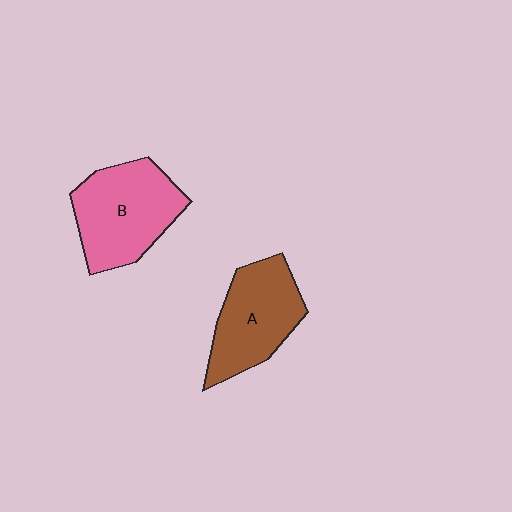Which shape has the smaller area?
Shape A (brown).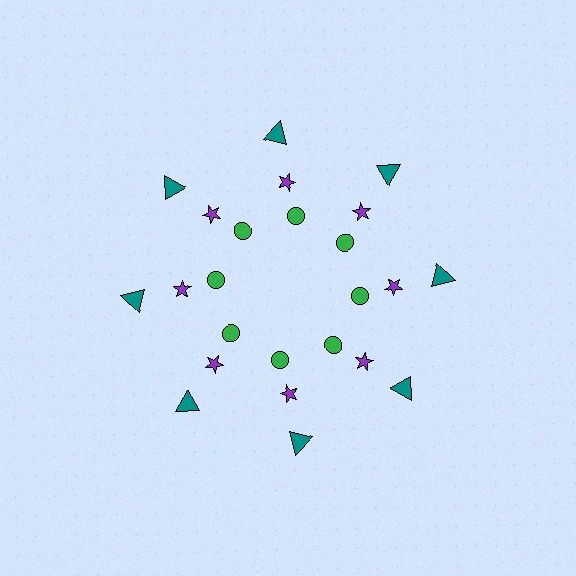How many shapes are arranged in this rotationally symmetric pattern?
There are 24 shapes, arranged in 8 groups of 3.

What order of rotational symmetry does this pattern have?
This pattern has 8-fold rotational symmetry.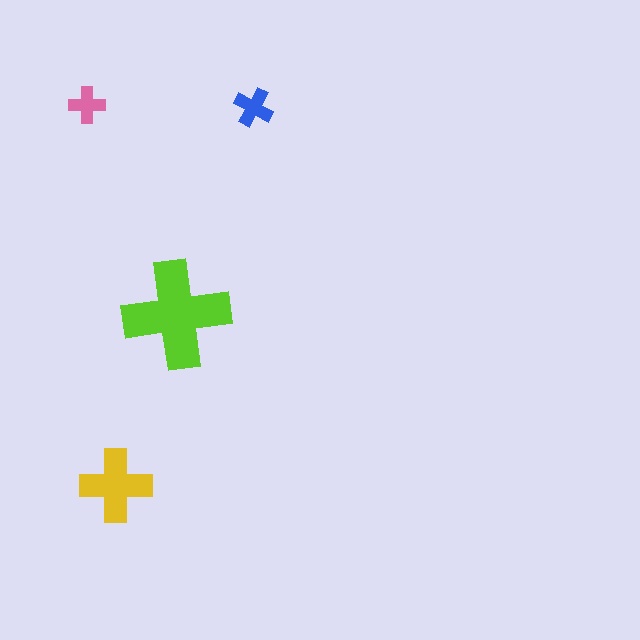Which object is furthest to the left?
The pink cross is leftmost.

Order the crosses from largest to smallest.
the lime one, the yellow one, the blue one, the pink one.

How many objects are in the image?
There are 4 objects in the image.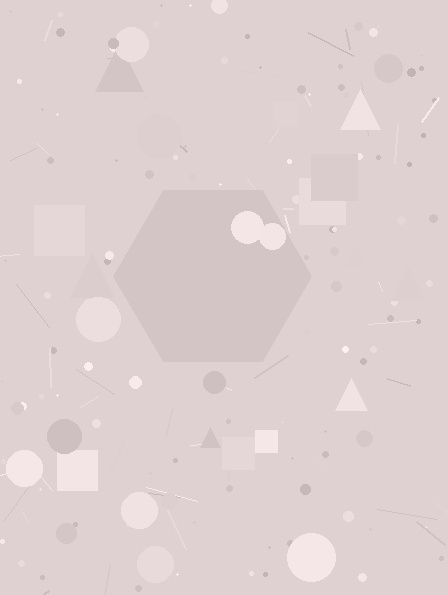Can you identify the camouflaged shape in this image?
The camouflaged shape is a hexagon.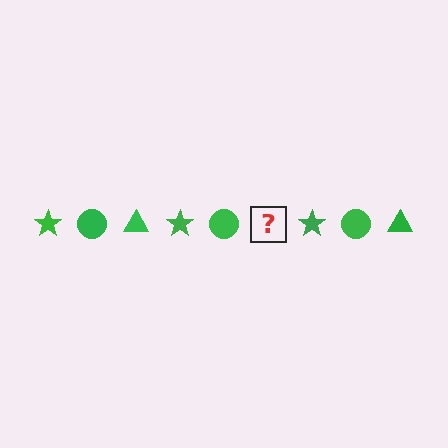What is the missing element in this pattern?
The missing element is a green triangle.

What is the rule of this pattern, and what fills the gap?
The rule is that the pattern cycles through star, circle, triangle shapes in green. The gap should be filled with a green triangle.